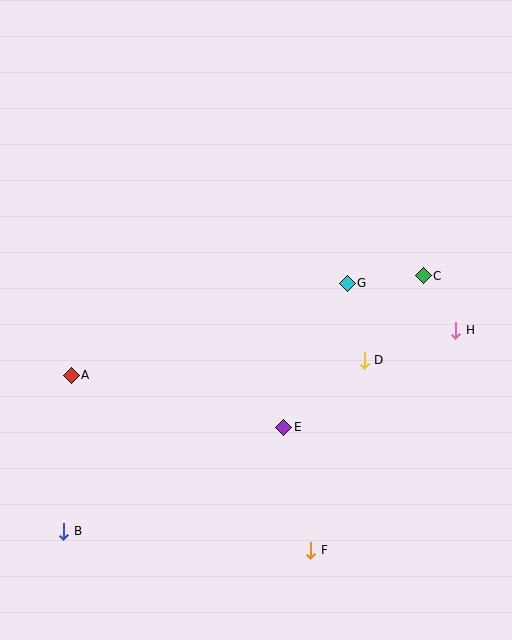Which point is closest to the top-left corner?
Point A is closest to the top-left corner.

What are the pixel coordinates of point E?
Point E is at (284, 427).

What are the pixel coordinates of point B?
Point B is at (64, 531).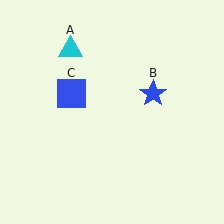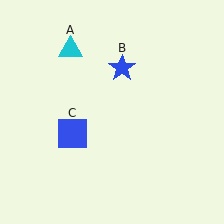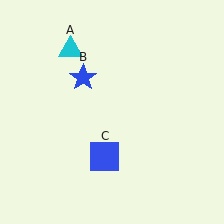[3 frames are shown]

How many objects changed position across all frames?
2 objects changed position: blue star (object B), blue square (object C).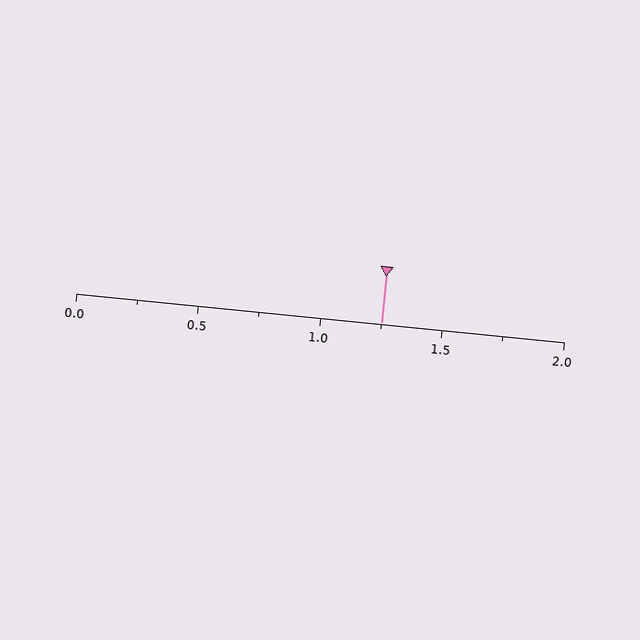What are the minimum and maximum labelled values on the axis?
The axis runs from 0.0 to 2.0.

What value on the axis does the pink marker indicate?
The marker indicates approximately 1.25.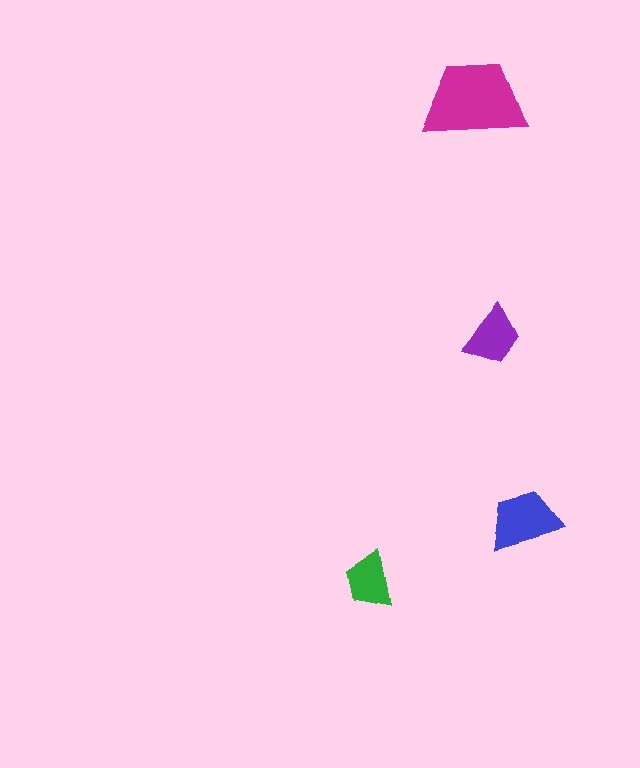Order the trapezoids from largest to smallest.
the magenta one, the blue one, the purple one, the green one.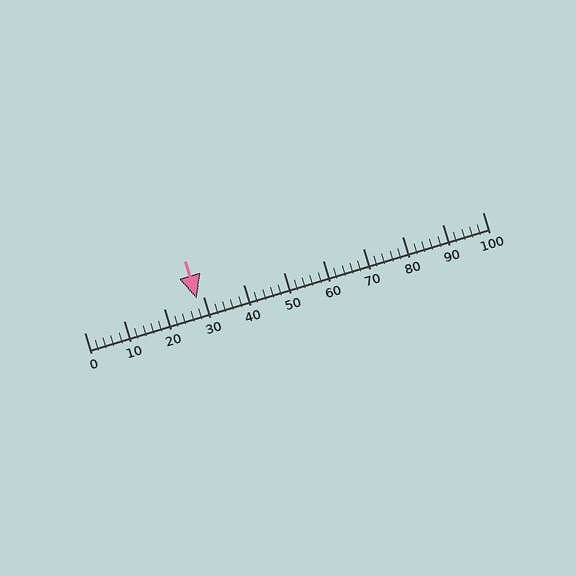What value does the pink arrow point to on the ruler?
The pink arrow points to approximately 28.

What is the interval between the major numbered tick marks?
The major tick marks are spaced 10 units apart.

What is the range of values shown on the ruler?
The ruler shows values from 0 to 100.